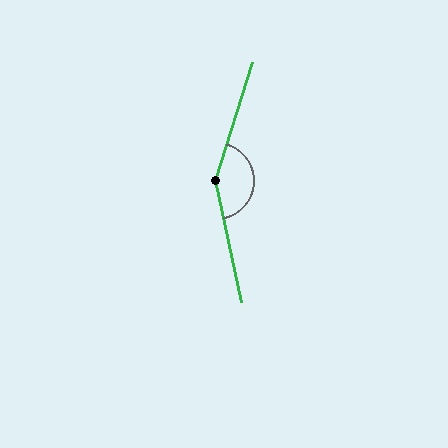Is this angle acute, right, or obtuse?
It is obtuse.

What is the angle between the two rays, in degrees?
Approximately 151 degrees.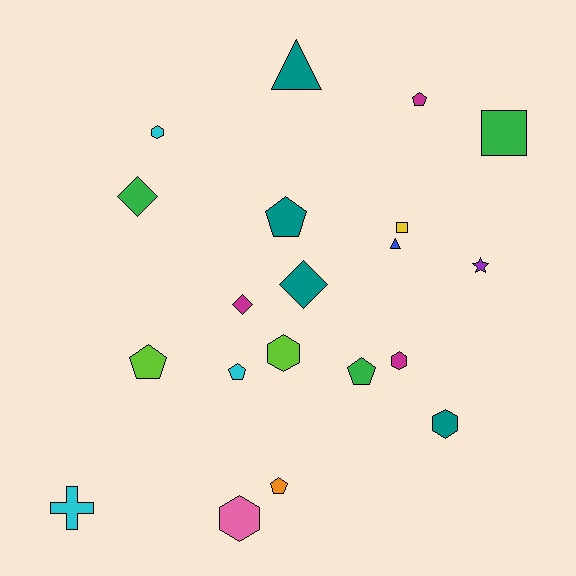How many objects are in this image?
There are 20 objects.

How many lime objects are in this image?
There are 2 lime objects.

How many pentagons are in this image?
There are 6 pentagons.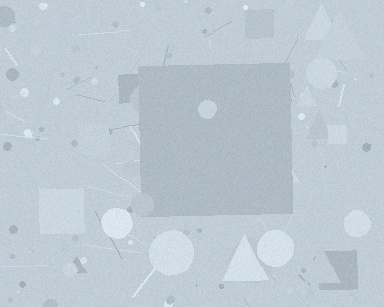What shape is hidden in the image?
A square is hidden in the image.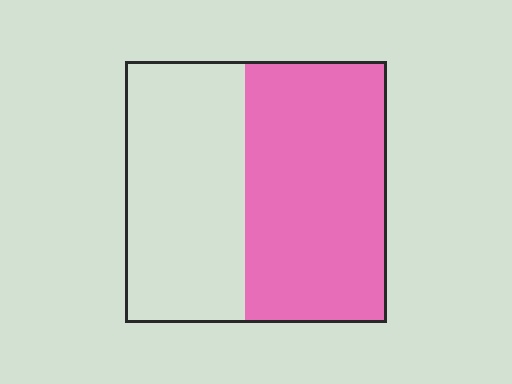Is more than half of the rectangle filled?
Yes.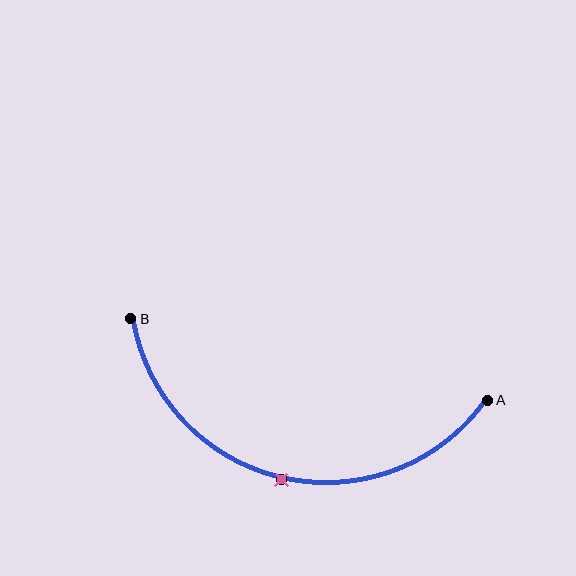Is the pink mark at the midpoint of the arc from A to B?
Yes. The pink mark lies on the arc at equal arc-length from both A and B — it is the arc midpoint.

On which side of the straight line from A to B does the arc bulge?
The arc bulges below the straight line connecting A and B.